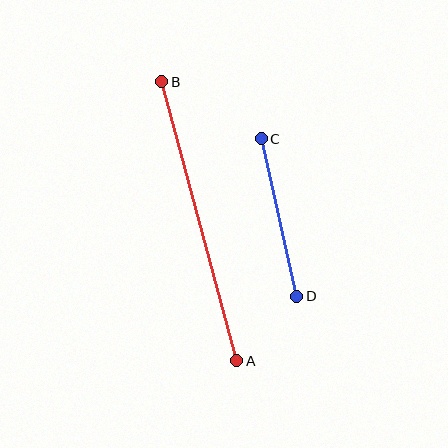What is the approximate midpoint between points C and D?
The midpoint is at approximately (279, 217) pixels.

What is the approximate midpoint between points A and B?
The midpoint is at approximately (199, 221) pixels.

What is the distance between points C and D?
The distance is approximately 161 pixels.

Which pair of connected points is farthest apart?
Points A and B are farthest apart.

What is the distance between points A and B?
The distance is approximately 289 pixels.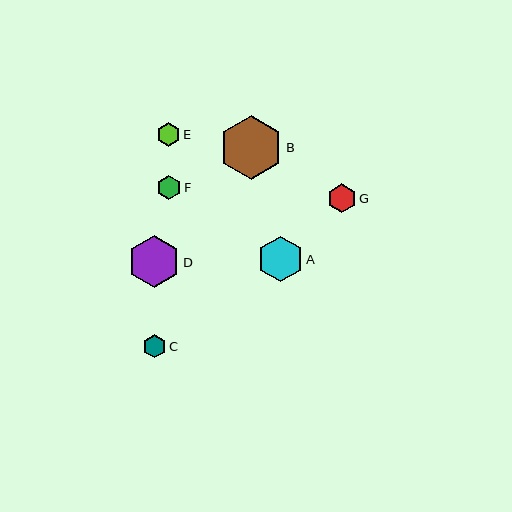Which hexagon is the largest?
Hexagon B is the largest with a size of approximately 64 pixels.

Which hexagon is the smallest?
Hexagon C is the smallest with a size of approximately 23 pixels.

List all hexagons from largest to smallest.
From largest to smallest: B, D, A, G, F, E, C.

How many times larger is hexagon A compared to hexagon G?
Hexagon A is approximately 1.6 times the size of hexagon G.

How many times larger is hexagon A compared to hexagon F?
Hexagon A is approximately 1.9 times the size of hexagon F.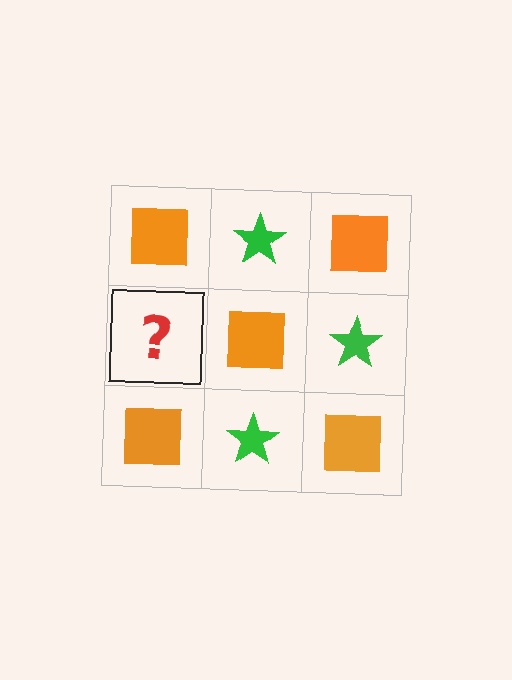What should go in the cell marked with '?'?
The missing cell should contain a green star.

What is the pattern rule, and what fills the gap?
The rule is that it alternates orange square and green star in a checkerboard pattern. The gap should be filled with a green star.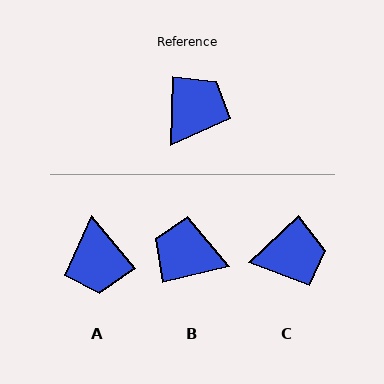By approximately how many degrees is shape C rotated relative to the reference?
Approximately 46 degrees clockwise.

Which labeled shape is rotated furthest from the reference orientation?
A, about 139 degrees away.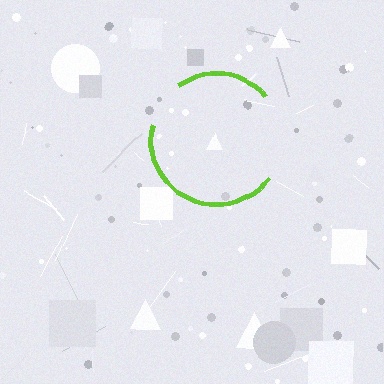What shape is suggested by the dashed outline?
The dashed outline suggests a circle.